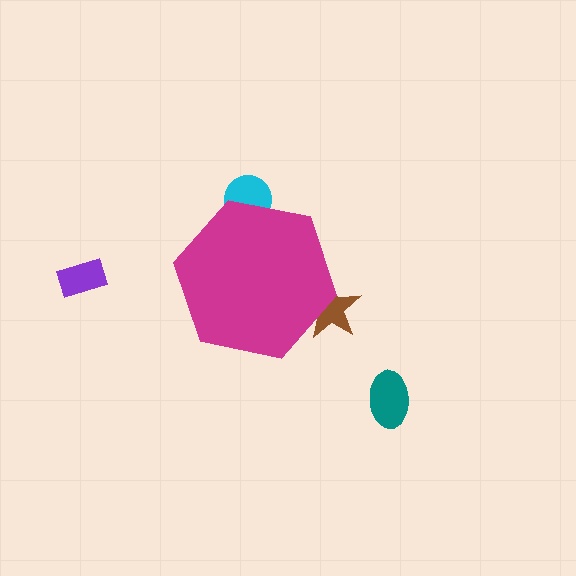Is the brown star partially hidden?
Yes, the brown star is partially hidden behind the magenta hexagon.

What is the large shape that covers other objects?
A magenta hexagon.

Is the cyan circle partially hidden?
Yes, the cyan circle is partially hidden behind the magenta hexagon.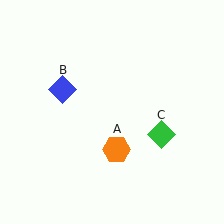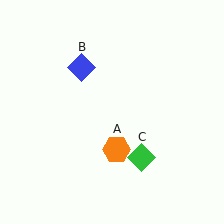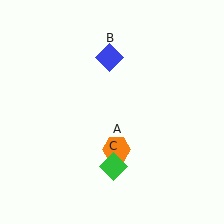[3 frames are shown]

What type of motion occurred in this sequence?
The blue diamond (object B), green diamond (object C) rotated clockwise around the center of the scene.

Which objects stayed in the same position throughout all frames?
Orange hexagon (object A) remained stationary.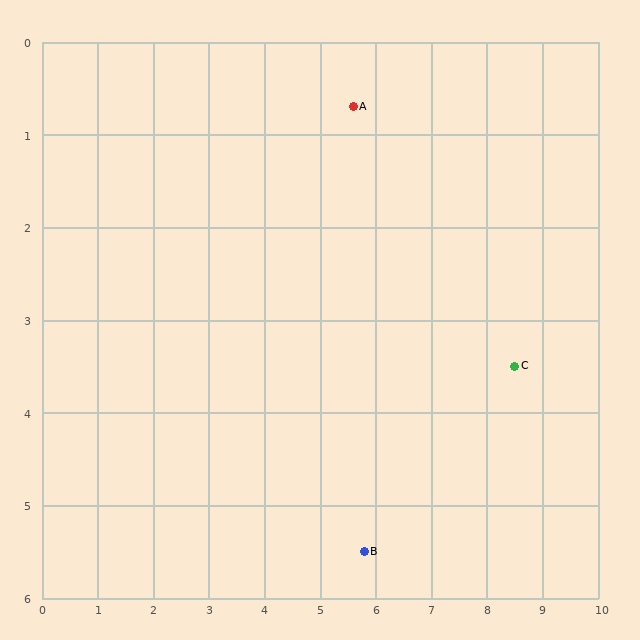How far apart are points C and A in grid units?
Points C and A are about 4.0 grid units apart.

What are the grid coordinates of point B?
Point B is at approximately (5.8, 5.5).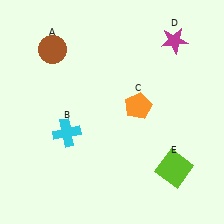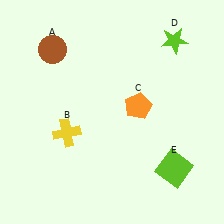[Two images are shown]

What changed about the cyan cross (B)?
In Image 1, B is cyan. In Image 2, it changed to yellow.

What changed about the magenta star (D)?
In Image 1, D is magenta. In Image 2, it changed to lime.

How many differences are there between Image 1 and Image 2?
There are 2 differences between the two images.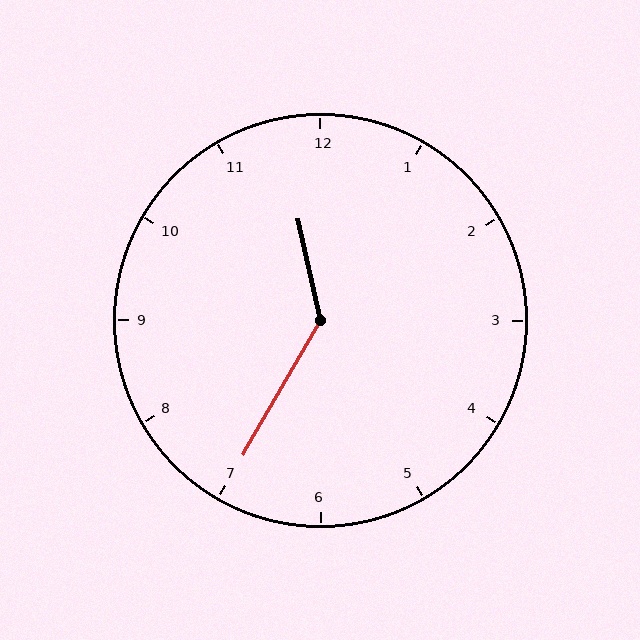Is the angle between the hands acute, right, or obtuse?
It is obtuse.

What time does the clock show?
11:35.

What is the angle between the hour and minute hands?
Approximately 138 degrees.